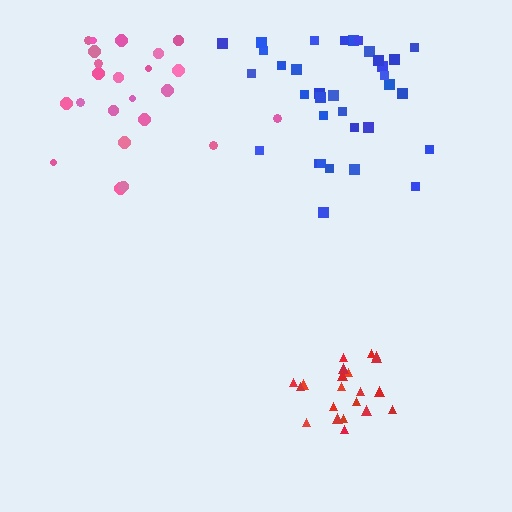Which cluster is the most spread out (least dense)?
Blue.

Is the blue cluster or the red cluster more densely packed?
Red.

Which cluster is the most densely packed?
Red.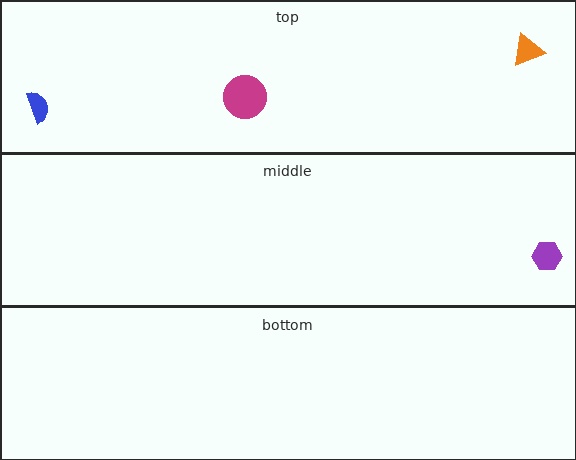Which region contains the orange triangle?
The top region.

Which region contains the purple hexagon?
The middle region.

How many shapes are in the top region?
3.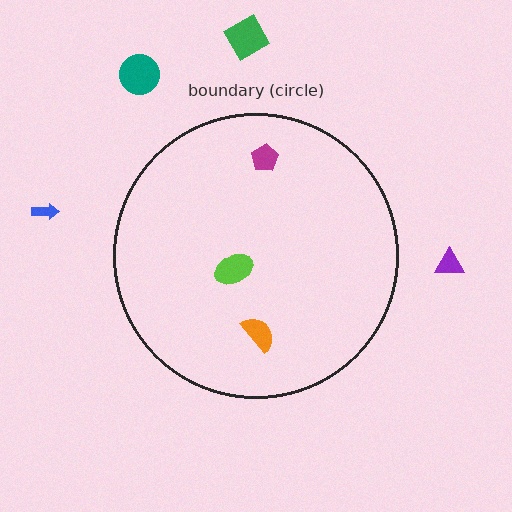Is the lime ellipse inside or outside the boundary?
Inside.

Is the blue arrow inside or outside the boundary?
Outside.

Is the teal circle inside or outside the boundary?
Outside.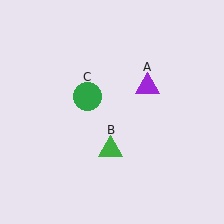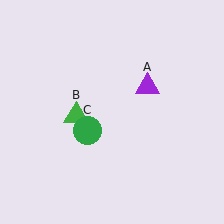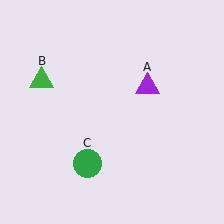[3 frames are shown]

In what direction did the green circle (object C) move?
The green circle (object C) moved down.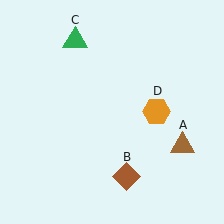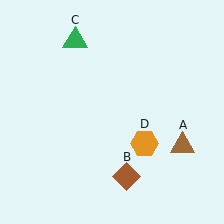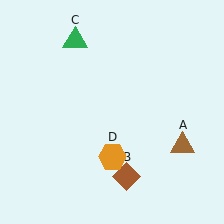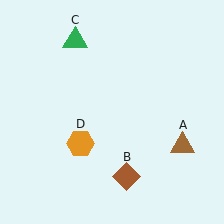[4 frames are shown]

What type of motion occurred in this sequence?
The orange hexagon (object D) rotated clockwise around the center of the scene.